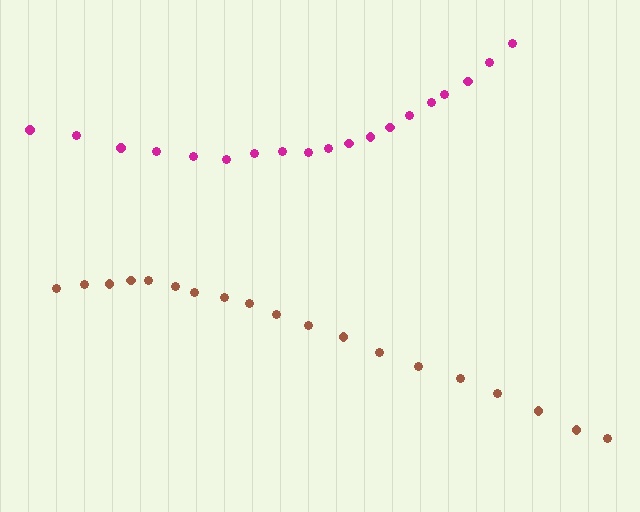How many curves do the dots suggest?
There are 2 distinct paths.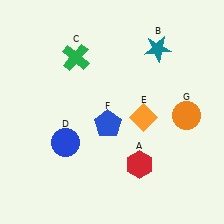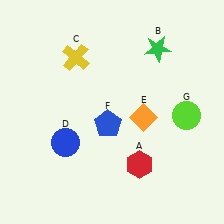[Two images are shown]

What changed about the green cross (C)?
In Image 1, C is green. In Image 2, it changed to yellow.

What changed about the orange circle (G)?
In Image 1, G is orange. In Image 2, it changed to lime.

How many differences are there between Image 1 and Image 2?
There are 3 differences between the two images.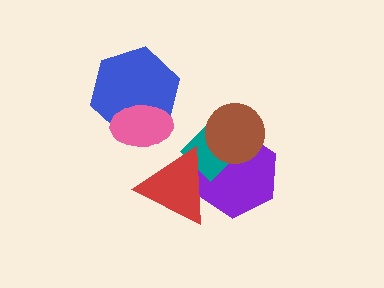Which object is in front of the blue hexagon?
The pink ellipse is in front of the blue hexagon.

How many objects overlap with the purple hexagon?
3 objects overlap with the purple hexagon.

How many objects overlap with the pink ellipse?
1 object overlaps with the pink ellipse.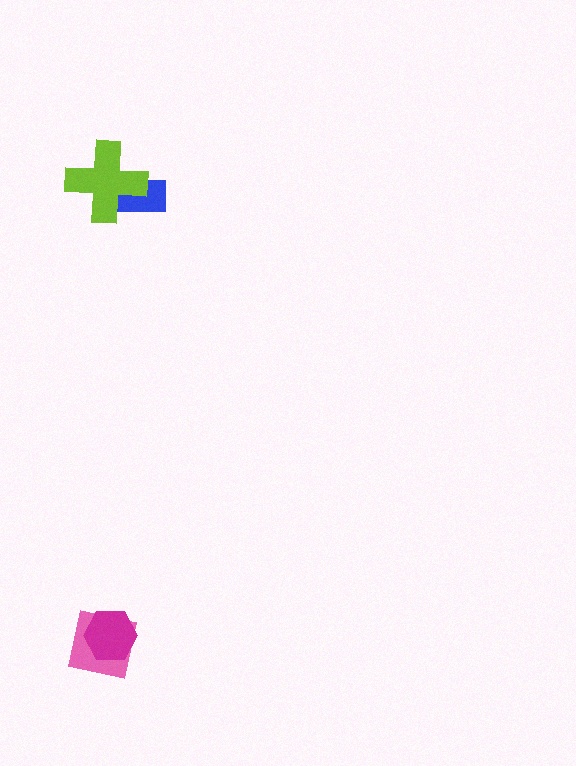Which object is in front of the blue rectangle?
The lime cross is in front of the blue rectangle.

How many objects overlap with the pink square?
1 object overlaps with the pink square.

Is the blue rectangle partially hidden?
Yes, it is partially covered by another shape.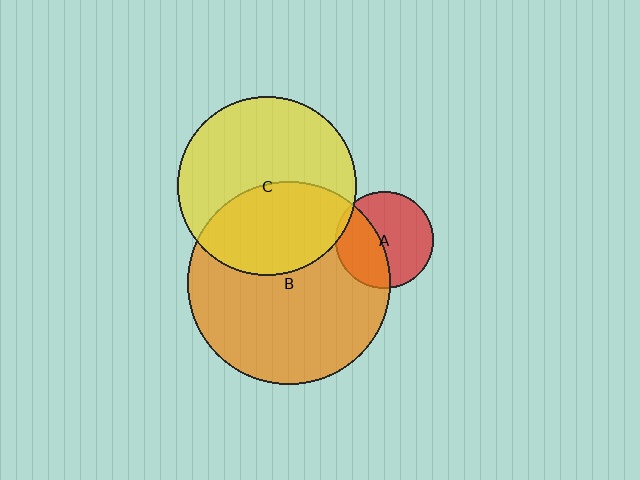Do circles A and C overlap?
Yes.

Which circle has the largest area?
Circle B (orange).